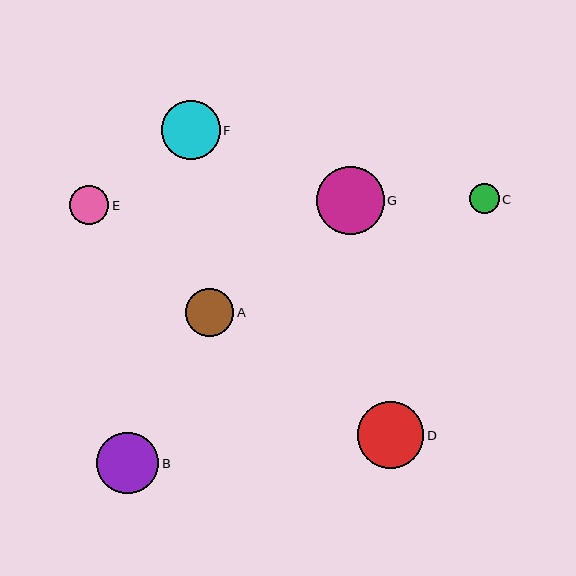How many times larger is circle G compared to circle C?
Circle G is approximately 2.3 times the size of circle C.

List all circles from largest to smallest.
From largest to smallest: G, D, B, F, A, E, C.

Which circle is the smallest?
Circle C is the smallest with a size of approximately 30 pixels.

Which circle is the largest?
Circle G is the largest with a size of approximately 68 pixels.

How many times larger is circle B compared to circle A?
Circle B is approximately 1.3 times the size of circle A.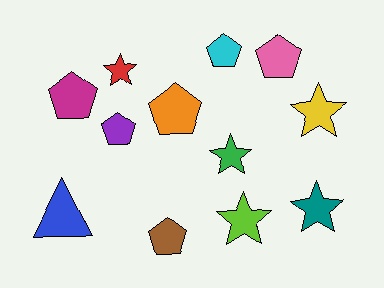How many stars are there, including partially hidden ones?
There are 5 stars.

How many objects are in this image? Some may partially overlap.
There are 12 objects.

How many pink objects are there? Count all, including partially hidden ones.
There is 1 pink object.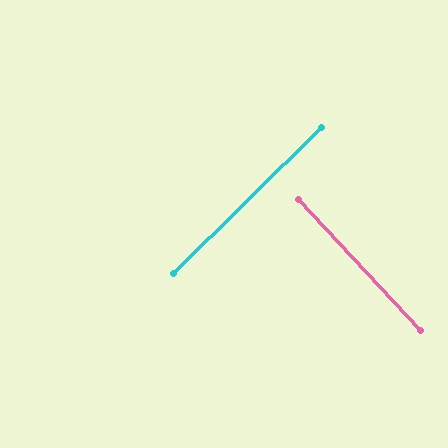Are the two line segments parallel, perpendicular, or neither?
Perpendicular — they meet at approximately 88°.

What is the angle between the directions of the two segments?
Approximately 88 degrees.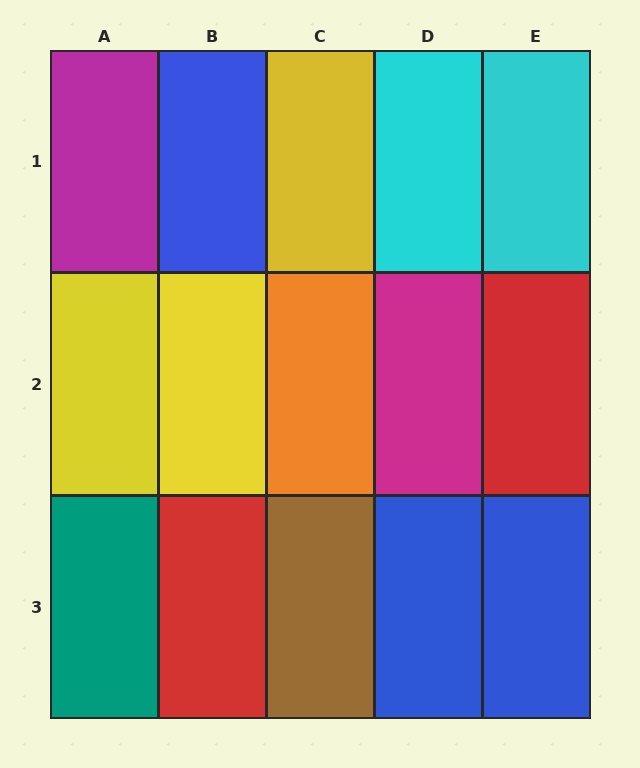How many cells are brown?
1 cell is brown.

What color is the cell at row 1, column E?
Cyan.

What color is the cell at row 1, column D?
Cyan.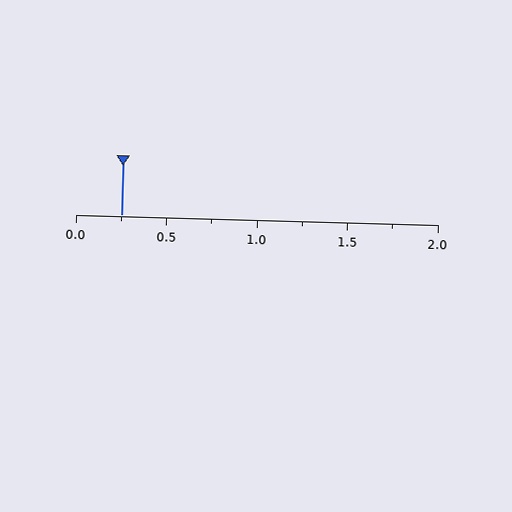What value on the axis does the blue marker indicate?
The marker indicates approximately 0.25.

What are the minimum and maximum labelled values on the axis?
The axis runs from 0.0 to 2.0.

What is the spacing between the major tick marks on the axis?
The major ticks are spaced 0.5 apart.